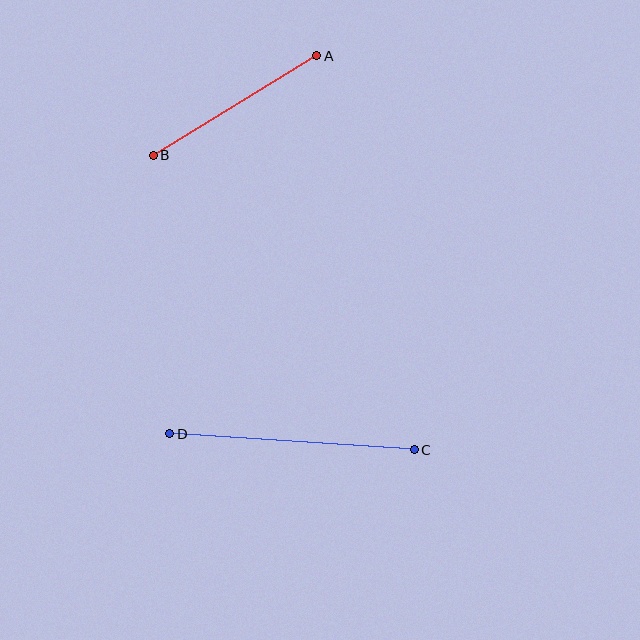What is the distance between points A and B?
The distance is approximately 192 pixels.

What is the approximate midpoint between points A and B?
The midpoint is at approximately (235, 105) pixels.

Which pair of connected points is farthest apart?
Points C and D are farthest apart.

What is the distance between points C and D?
The distance is approximately 245 pixels.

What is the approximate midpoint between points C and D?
The midpoint is at approximately (292, 442) pixels.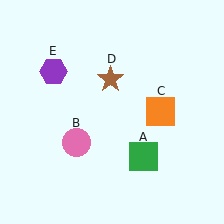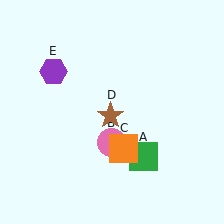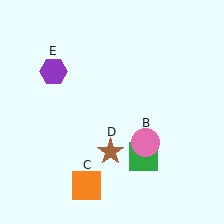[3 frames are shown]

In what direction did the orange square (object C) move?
The orange square (object C) moved down and to the left.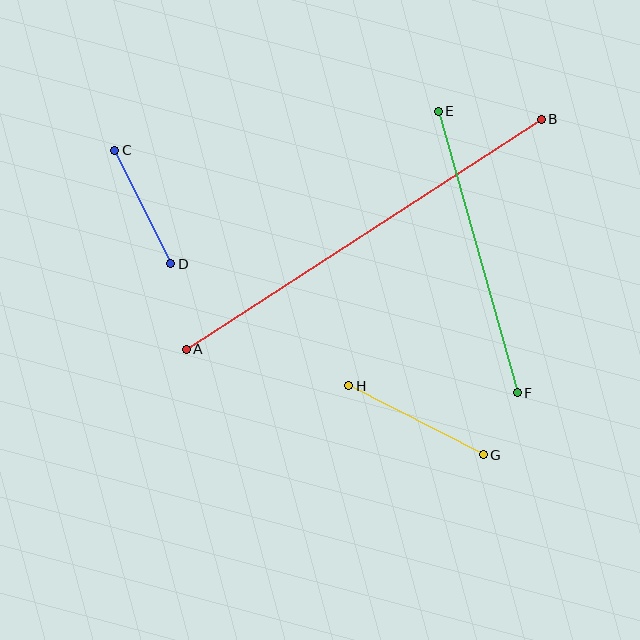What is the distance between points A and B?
The distance is approximately 423 pixels.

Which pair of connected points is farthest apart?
Points A and B are farthest apart.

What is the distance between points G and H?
The distance is approximately 151 pixels.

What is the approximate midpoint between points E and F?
The midpoint is at approximately (478, 252) pixels.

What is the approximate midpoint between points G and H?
The midpoint is at approximately (416, 420) pixels.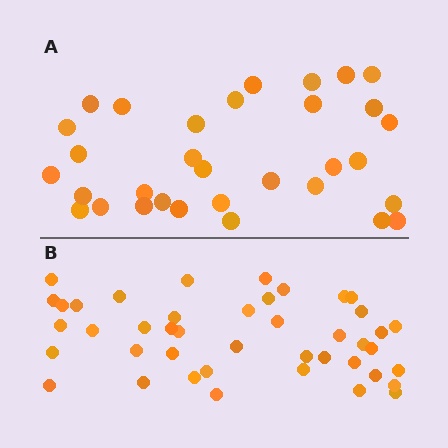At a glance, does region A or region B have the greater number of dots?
Region B (the bottom region) has more dots.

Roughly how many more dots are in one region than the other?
Region B has roughly 12 or so more dots than region A.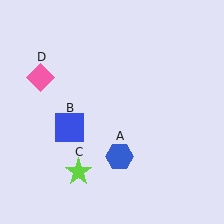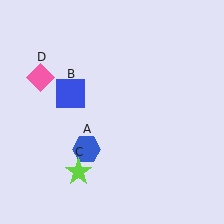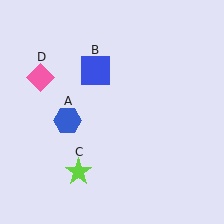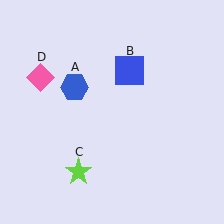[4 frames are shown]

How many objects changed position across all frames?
2 objects changed position: blue hexagon (object A), blue square (object B).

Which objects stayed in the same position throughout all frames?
Lime star (object C) and pink diamond (object D) remained stationary.